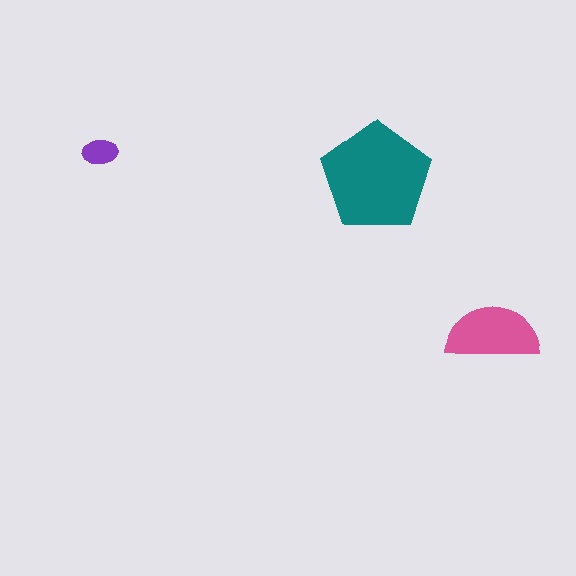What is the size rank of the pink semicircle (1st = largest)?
2nd.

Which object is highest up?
The purple ellipse is topmost.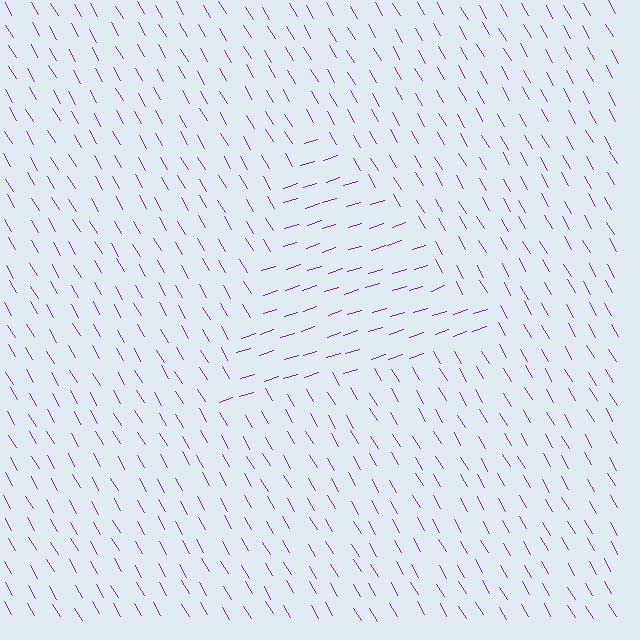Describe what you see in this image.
The image is filled with small purple line segments. A triangle region in the image has lines oriented differently from the surrounding lines, creating a visible texture boundary.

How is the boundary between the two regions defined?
The boundary is defined purely by a change in line orientation (approximately 78 degrees difference). All lines are the same color and thickness.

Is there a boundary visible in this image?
Yes, there is a texture boundary formed by a change in line orientation.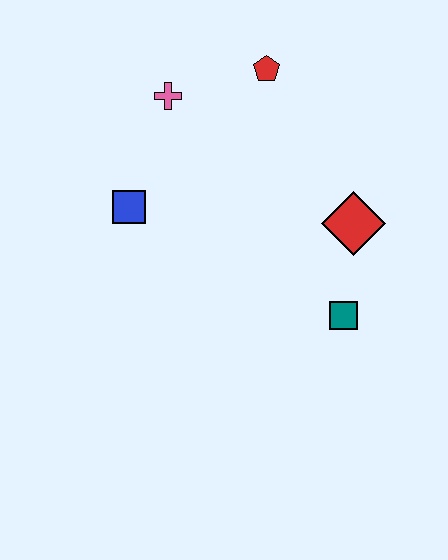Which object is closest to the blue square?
The pink cross is closest to the blue square.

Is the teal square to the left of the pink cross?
No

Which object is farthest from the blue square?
The teal square is farthest from the blue square.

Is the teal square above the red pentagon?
No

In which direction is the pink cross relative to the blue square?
The pink cross is above the blue square.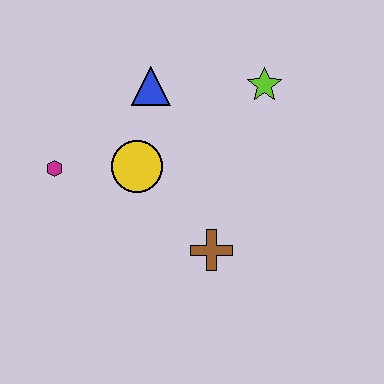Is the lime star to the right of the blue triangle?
Yes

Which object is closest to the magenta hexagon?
The yellow circle is closest to the magenta hexagon.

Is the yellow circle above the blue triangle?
No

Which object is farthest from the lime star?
The magenta hexagon is farthest from the lime star.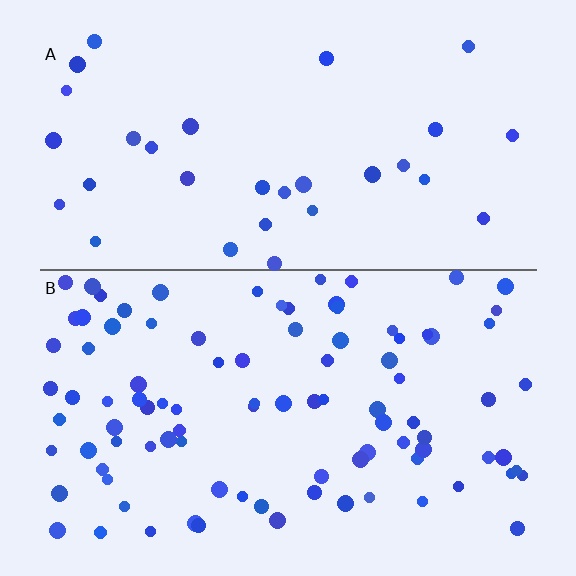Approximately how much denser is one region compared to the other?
Approximately 3.0× — region B over region A.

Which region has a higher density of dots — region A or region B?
B (the bottom).